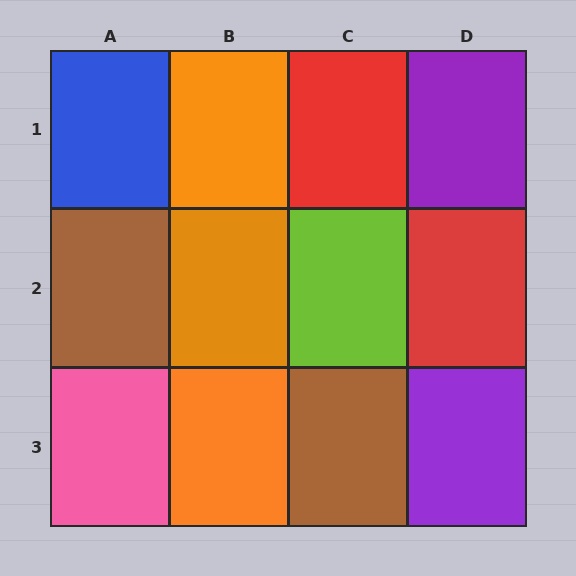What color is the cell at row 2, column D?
Red.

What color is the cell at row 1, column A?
Blue.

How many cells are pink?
1 cell is pink.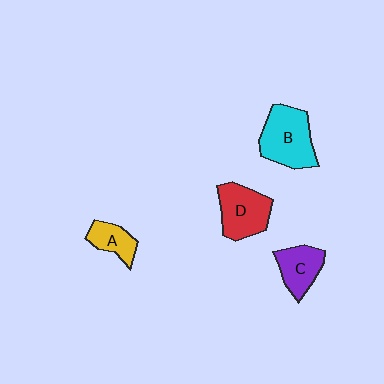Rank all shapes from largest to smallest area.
From largest to smallest: B (cyan), D (red), C (purple), A (yellow).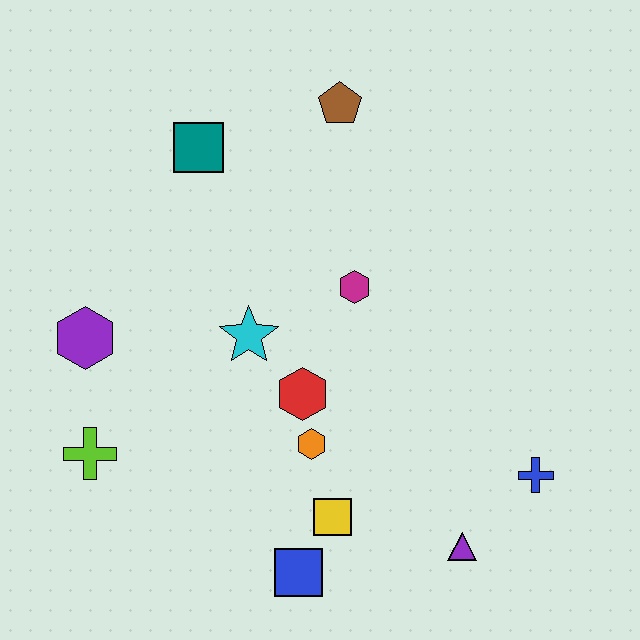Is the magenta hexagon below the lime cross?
No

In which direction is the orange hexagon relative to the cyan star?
The orange hexagon is below the cyan star.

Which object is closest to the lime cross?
The purple hexagon is closest to the lime cross.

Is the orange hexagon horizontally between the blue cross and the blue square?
Yes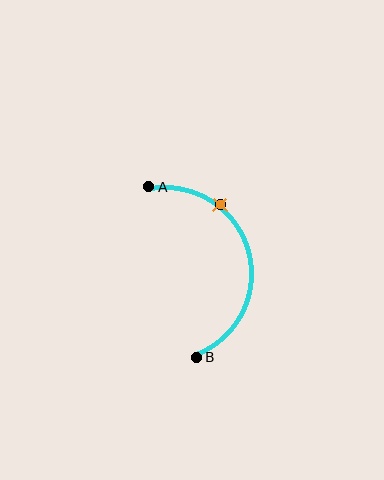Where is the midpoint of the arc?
The arc midpoint is the point on the curve farthest from the straight line joining A and B. It sits to the right of that line.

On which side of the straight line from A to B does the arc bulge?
The arc bulges to the right of the straight line connecting A and B.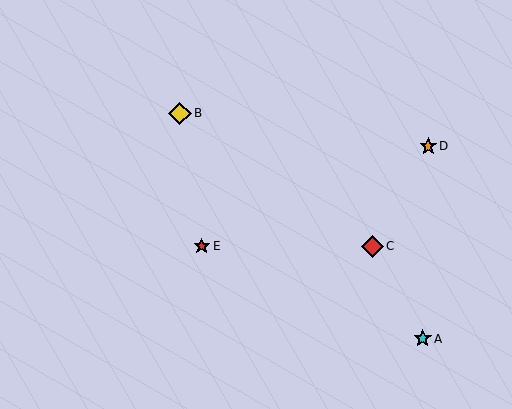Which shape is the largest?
The yellow diamond (labeled B) is the largest.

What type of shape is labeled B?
Shape B is a yellow diamond.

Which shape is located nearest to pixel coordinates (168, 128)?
The yellow diamond (labeled B) at (180, 113) is nearest to that location.